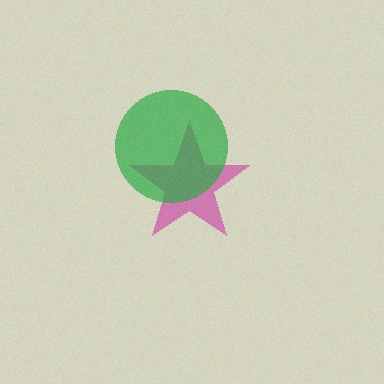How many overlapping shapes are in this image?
There are 2 overlapping shapes in the image.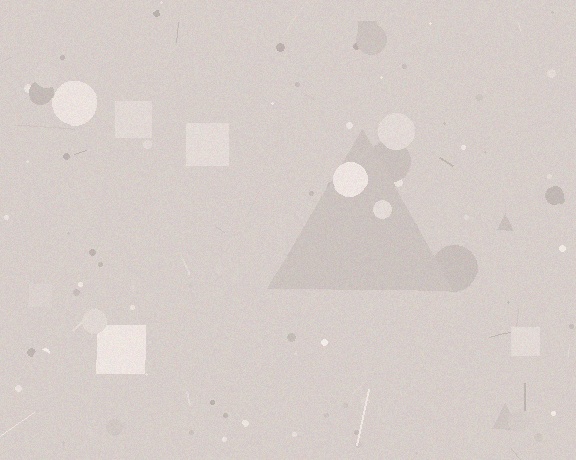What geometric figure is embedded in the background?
A triangle is embedded in the background.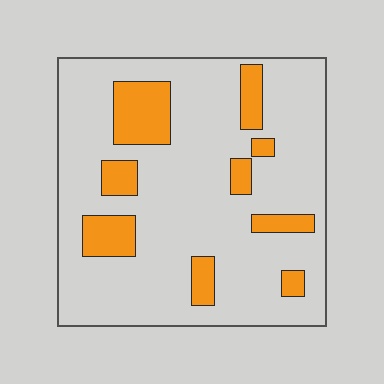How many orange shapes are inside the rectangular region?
9.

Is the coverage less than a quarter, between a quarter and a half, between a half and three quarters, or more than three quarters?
Less than a quarter.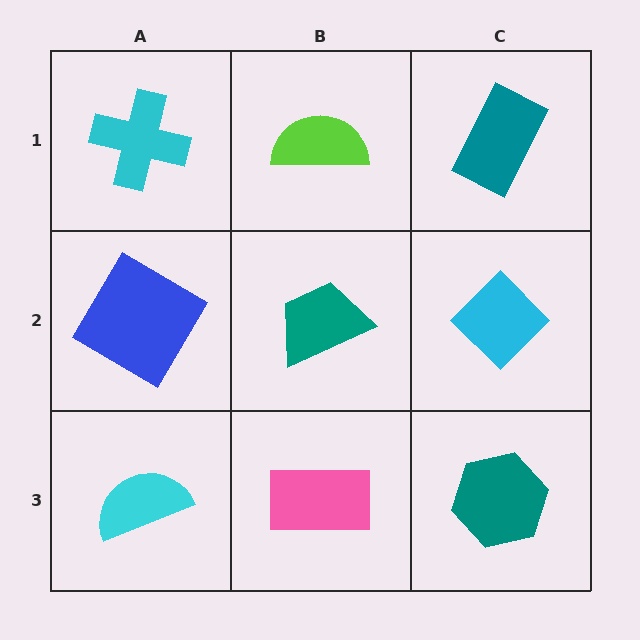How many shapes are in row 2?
3 shapes.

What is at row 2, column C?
A cyan diamond.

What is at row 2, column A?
A blue diamond.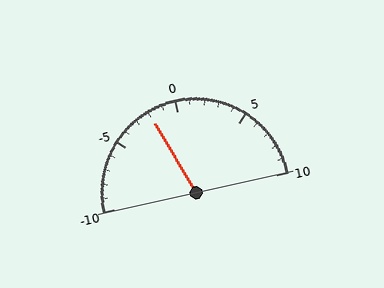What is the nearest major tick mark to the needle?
The nearest major tick mark is 0.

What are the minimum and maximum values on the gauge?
The gauge ranges from -10 to 10.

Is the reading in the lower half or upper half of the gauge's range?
The reading is in the lower half of the range (-10 to 10).